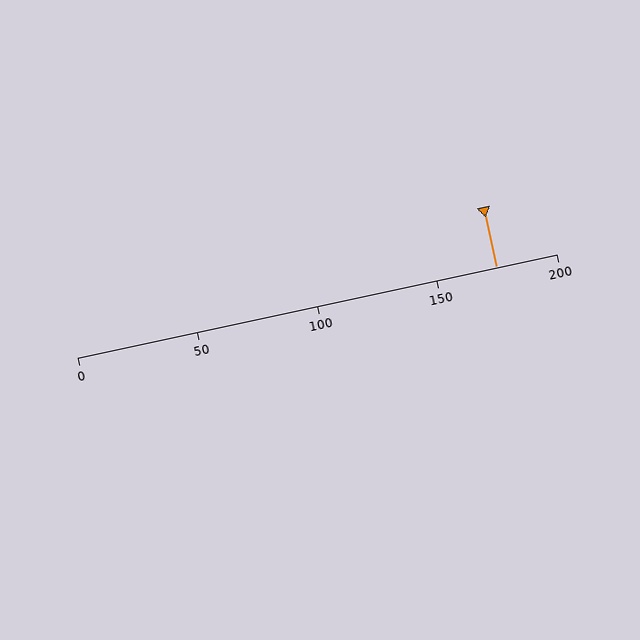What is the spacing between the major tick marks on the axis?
The major ticks are spaced 50 apart.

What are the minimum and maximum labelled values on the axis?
The axis runs from 0 to 200.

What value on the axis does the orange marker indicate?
The marker indicates approximately 175.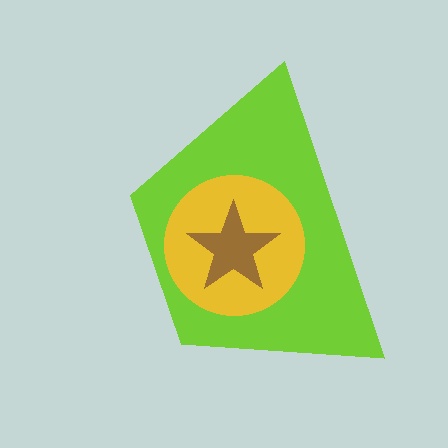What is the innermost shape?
The brown star.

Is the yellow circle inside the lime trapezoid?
Yes.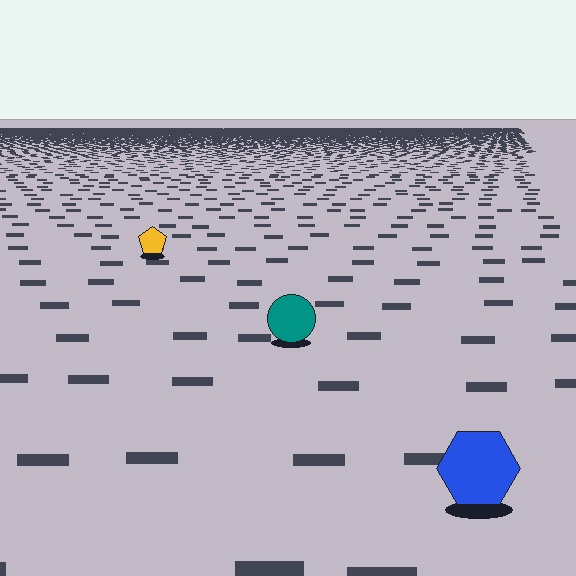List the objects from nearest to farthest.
From nearest to farthest: the blue hexagon, the teal circle, the yellow pentagon.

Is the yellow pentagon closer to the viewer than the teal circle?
No. The teal circle is closer — you can tell from the texture gradient: the ground texture is coarser near it.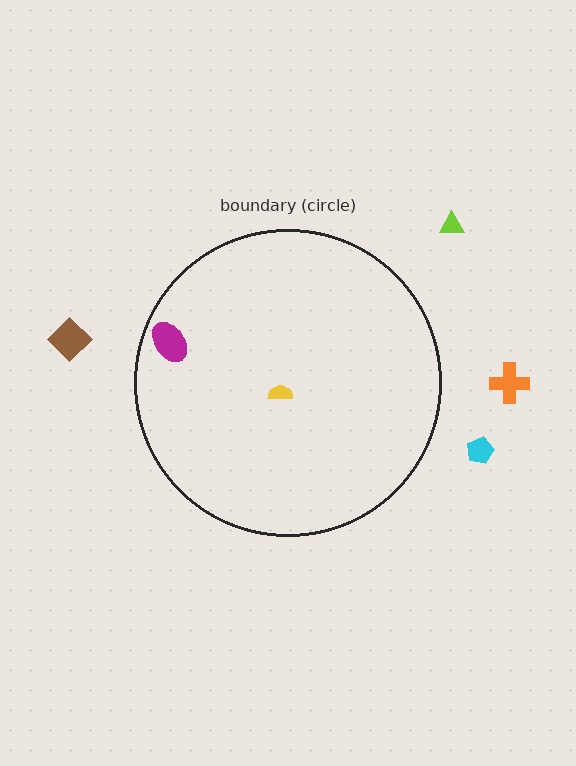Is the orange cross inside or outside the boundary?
Outside.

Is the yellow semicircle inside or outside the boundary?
Inside.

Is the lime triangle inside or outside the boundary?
Outside.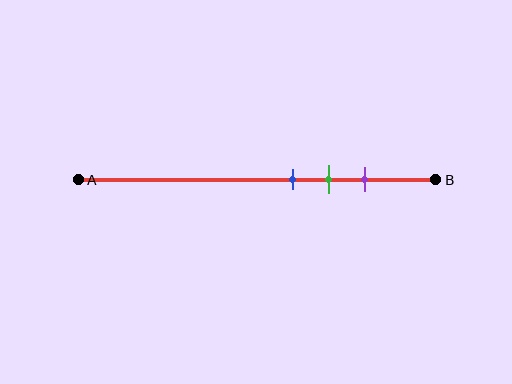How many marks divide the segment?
There are 3 marks dividing the segment.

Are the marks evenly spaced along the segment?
Yes, the marks are approximately evenly spaced.